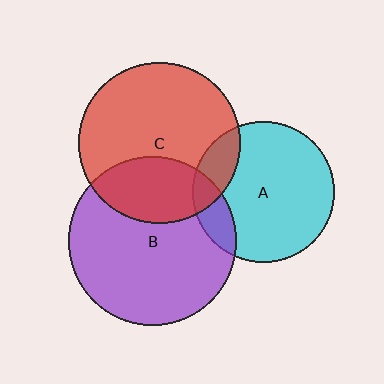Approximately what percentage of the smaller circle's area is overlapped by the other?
Approximately 30%.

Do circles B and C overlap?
Yes.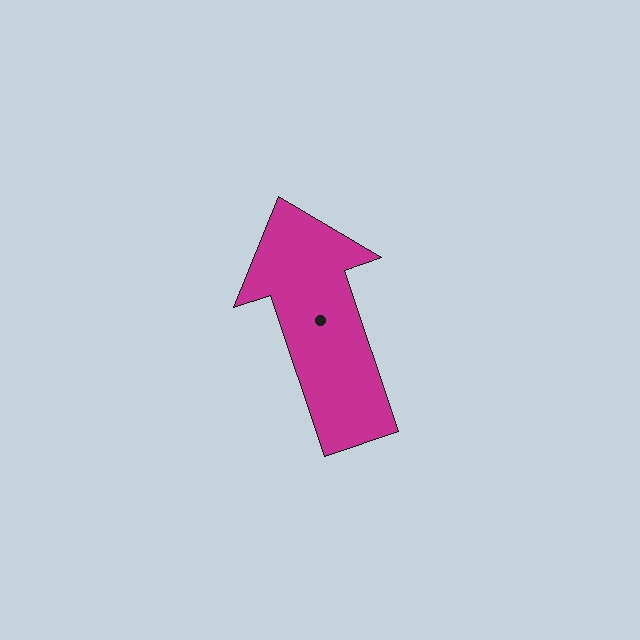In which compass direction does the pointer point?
North.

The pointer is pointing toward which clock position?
Roughly 11 o'clock.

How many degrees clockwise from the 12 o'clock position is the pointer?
Approximately 341 degrees.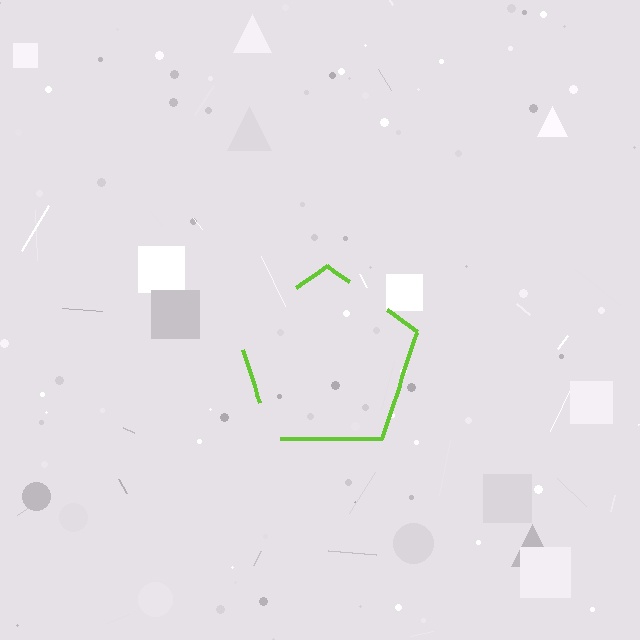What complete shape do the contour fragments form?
The contour fragments form a pentagon.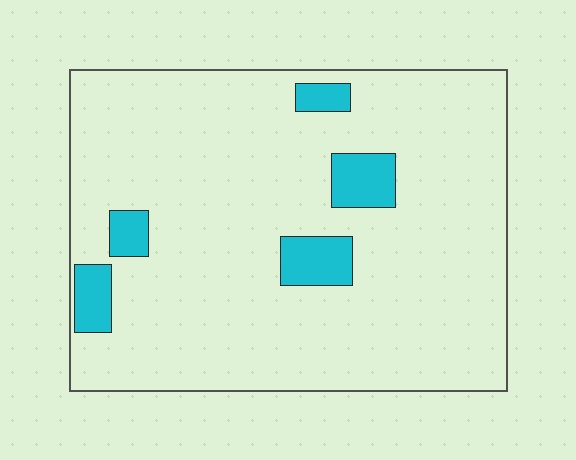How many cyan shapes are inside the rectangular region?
5.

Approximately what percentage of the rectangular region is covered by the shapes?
Approximately 10%.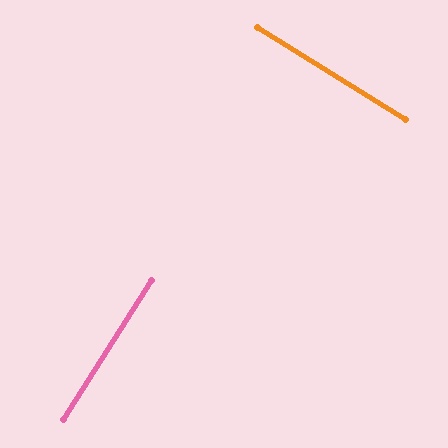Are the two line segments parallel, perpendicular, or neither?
Perpendicular — they meet at approximately 90°.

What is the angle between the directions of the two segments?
Approximately 90 degrees.